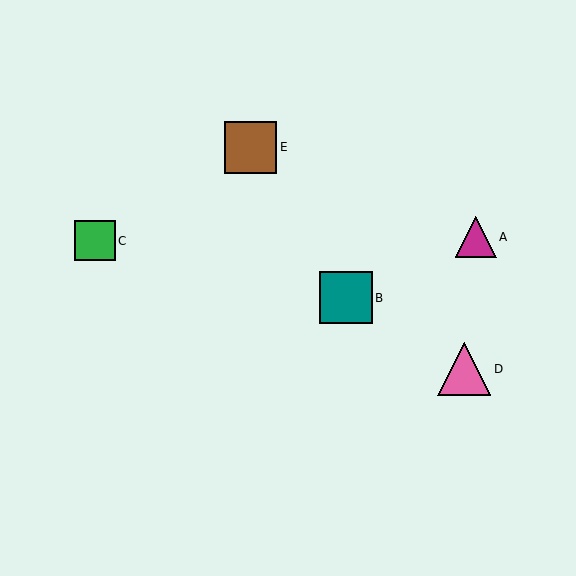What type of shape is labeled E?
Shape E is a brown square.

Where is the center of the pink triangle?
The center of the pink triangle is at (464, 369).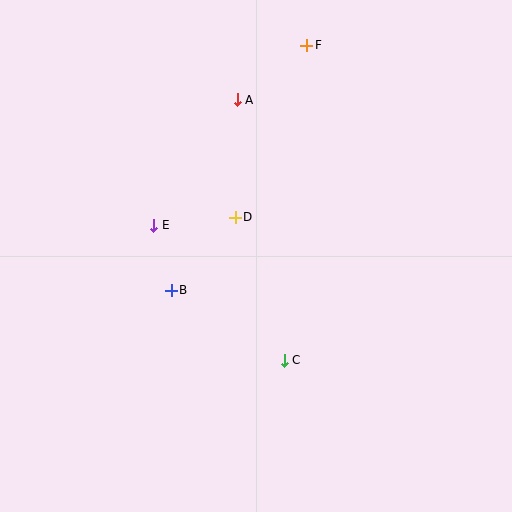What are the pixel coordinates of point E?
Point E is at (154, 225).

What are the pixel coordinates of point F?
Point F is at (307, 45).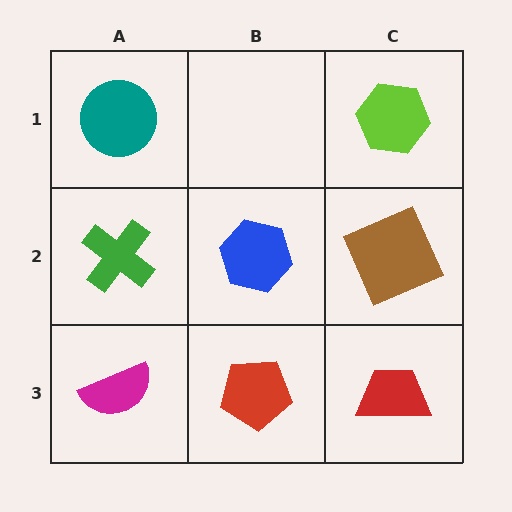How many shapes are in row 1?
2 shapes.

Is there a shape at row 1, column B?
No, that cell is empty.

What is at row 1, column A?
A teal circle.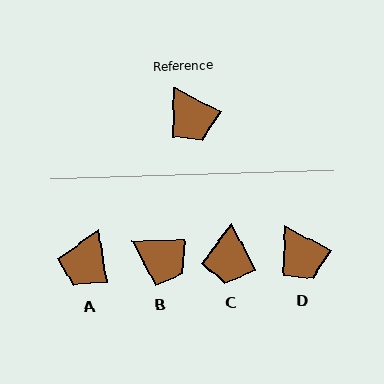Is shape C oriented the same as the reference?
No, it is off by about 36 degrees.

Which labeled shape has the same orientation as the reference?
D.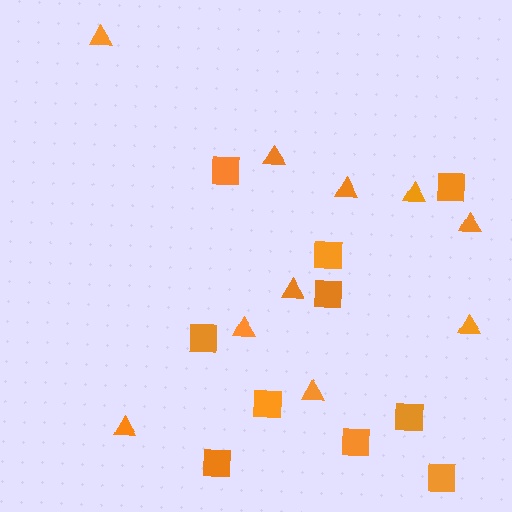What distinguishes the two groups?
There are 2 groups: one group of triangles (10) and one group of squares (10).